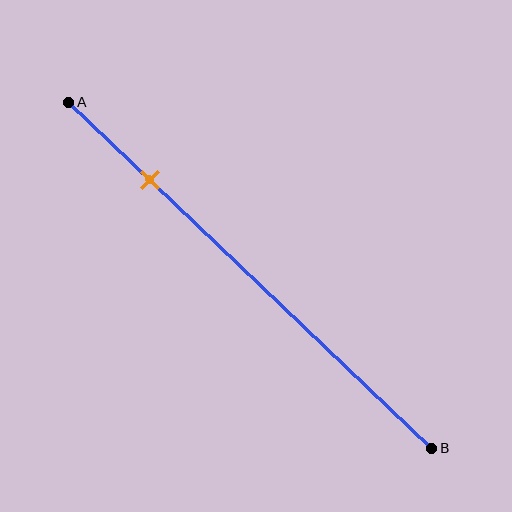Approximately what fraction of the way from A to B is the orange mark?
The orange mark is approximately 20% of the way from A to B.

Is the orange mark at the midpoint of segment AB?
No, the mark is at about 20% from A, not at the 50% midpoint.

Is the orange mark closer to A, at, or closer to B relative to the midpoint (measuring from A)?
The orange mark is closer to point A than the midpoint of segment AB.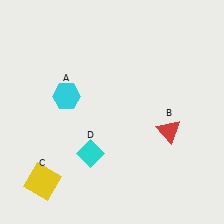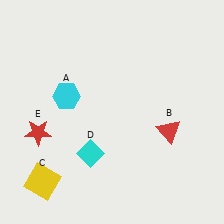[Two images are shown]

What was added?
A red star (E) was added in Image 2.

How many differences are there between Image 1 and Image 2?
There is 1 difference between the two images.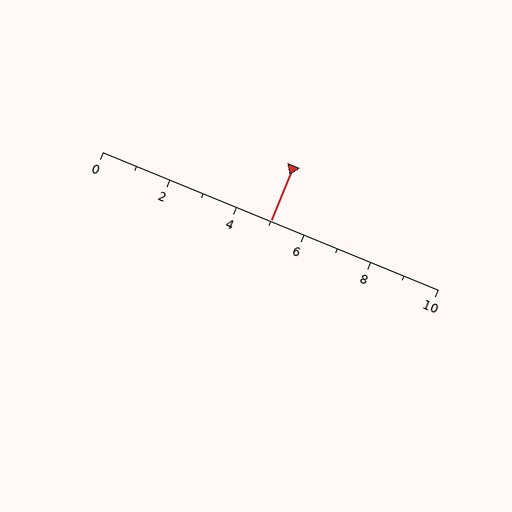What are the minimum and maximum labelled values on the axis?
The axis runs from 0 to 10.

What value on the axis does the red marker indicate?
The marker indicates approximately 5.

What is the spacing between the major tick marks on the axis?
The major ticks are spaced 2 apart.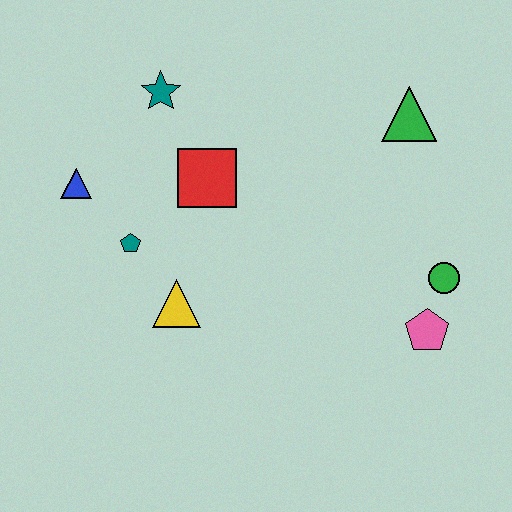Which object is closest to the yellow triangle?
The teal pentagon is closest to the yellow triangle.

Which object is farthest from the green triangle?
The blue triangle is farthest from the green triangle.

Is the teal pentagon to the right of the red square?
No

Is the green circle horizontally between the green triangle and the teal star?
No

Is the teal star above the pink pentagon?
Yes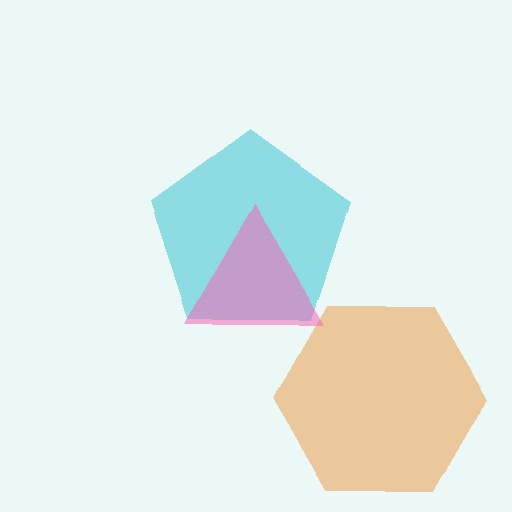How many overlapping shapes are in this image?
There are 3 overlapping shapes in the image.